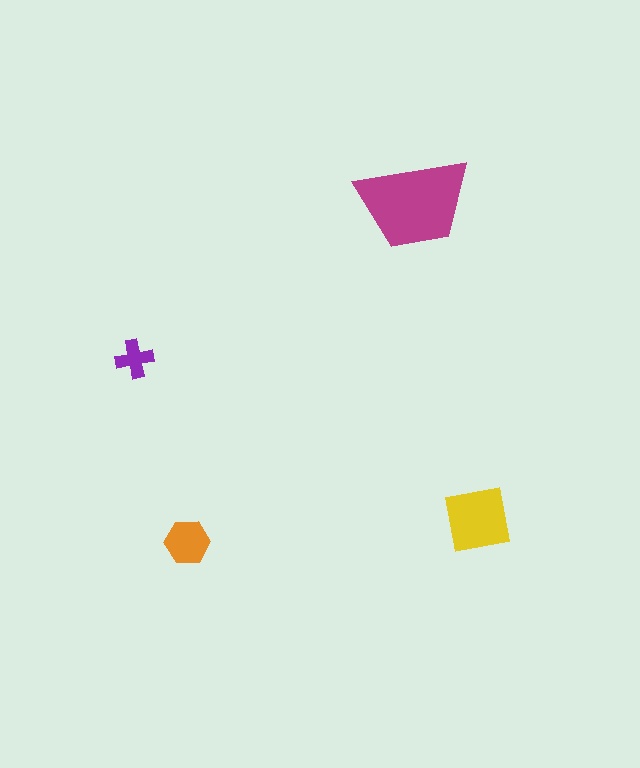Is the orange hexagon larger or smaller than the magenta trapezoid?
Smaller.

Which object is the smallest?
The purple cross.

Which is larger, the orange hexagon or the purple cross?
The orange hexagon.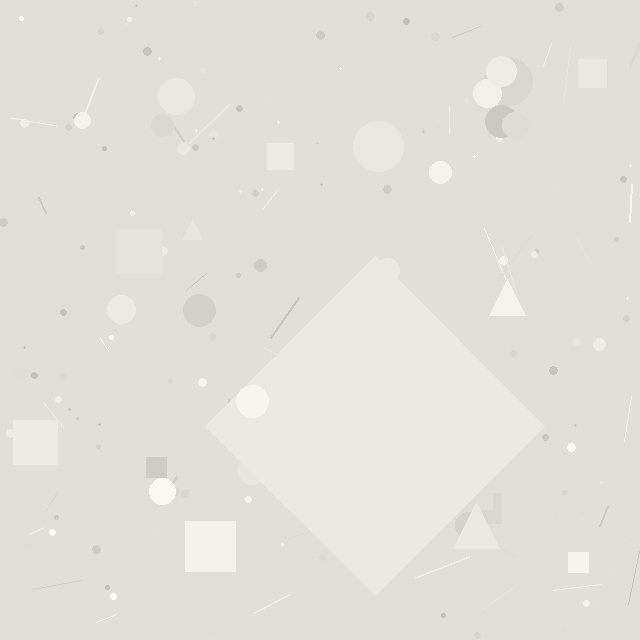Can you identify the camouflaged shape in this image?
The camouflaged shape is a diamond.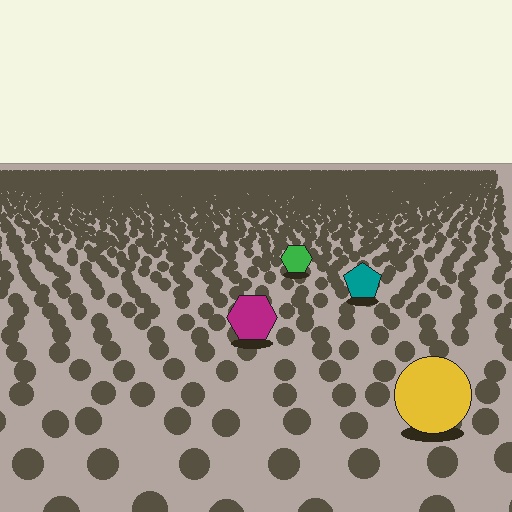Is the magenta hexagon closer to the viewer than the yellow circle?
No. The yellow circle is closer — you can tell from the texture gradient: the ground texture is coarser near it.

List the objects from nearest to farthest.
From nearest to farthest: the yellow circle, the magenta hexagon, the teal pentagon, the green hexagon.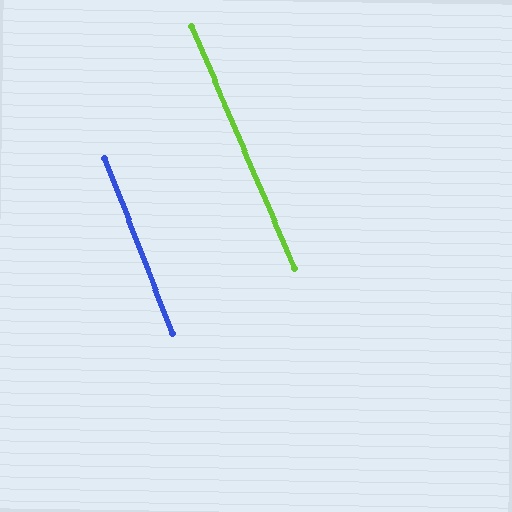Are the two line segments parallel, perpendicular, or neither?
Parallel — their directions differ by only 1.8°.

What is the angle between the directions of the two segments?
Approximately 2 degrees.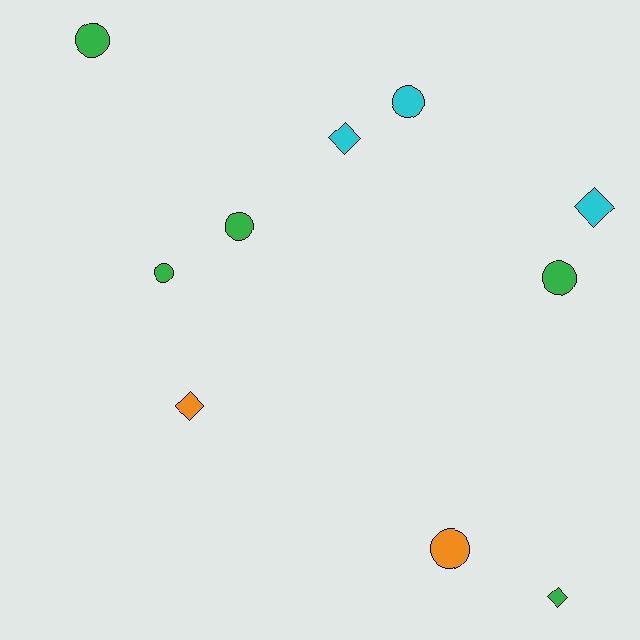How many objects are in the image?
There are 10 objects.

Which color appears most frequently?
Green, with 5 objects.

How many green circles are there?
There are 4 green circles.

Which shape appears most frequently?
Circle, with 6 objects.